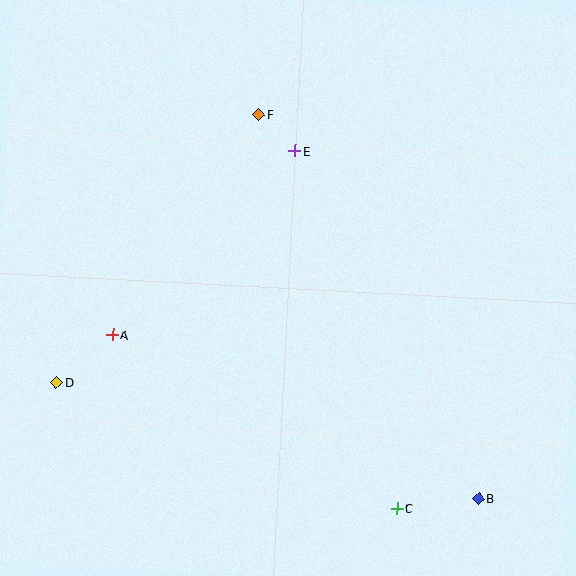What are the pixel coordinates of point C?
Point C is at (397, 508).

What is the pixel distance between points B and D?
The distance between B and D is 438 pixels.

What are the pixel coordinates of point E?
Point E is at (295, 151).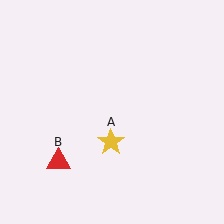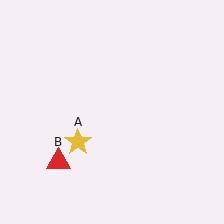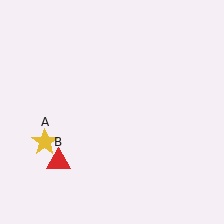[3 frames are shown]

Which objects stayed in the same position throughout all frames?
Red triangle (object B) remained stationary.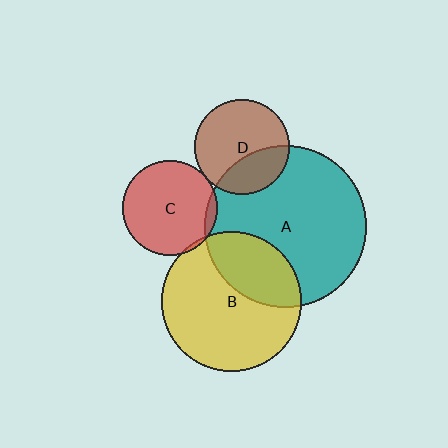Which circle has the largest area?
Circle A (teal).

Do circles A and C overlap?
Yes.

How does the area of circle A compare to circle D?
Approximately 2.9 times.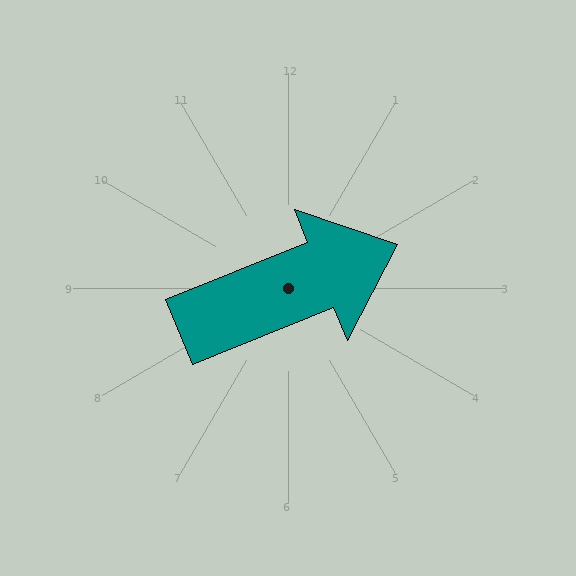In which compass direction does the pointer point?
East.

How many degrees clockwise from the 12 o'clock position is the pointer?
Approximately 68 degrees.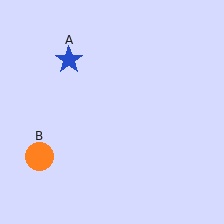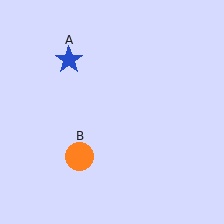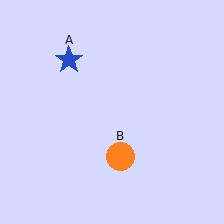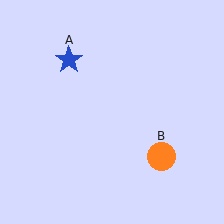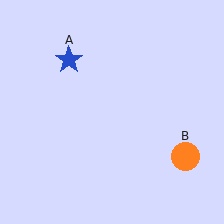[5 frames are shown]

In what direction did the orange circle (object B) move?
The orange circle (object B) moved right.